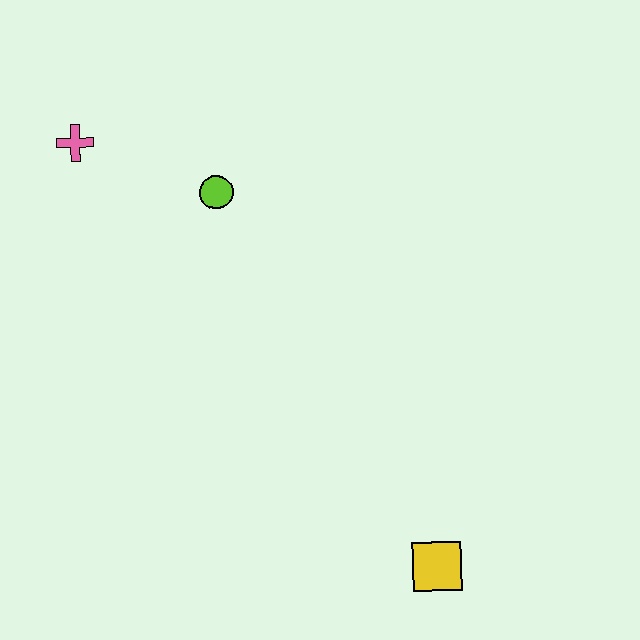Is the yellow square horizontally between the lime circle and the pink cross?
No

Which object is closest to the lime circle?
The pink cross is closest to the lime circle.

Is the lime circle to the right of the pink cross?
Yes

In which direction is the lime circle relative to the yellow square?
The lime circle is above the yellow square.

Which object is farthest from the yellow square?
The pink cross is farthest from the yellow square.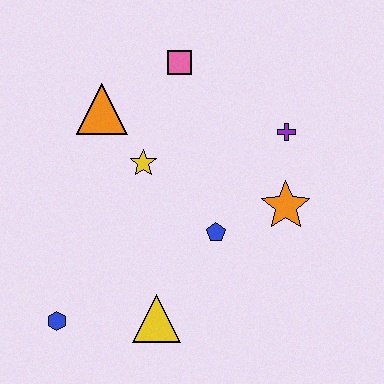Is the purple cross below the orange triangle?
Yes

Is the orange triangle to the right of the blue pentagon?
No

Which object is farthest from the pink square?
The blue hexagon is farthest from the pink square.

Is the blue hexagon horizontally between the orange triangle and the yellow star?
No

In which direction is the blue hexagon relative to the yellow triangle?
The blue hexagon is to the left of the yellow triangle.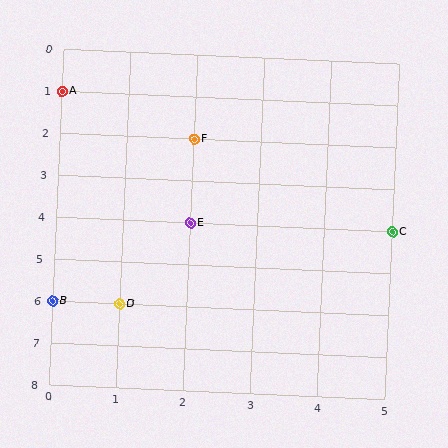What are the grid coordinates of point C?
Point C is at grid coordinates (5, 4).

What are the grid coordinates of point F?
Point F is at grid coordinates (2, 2).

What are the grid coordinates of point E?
Point E is at grid coordinates (2, 4).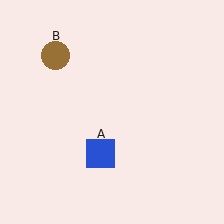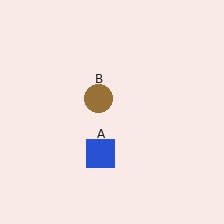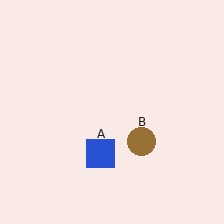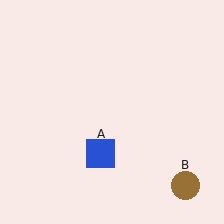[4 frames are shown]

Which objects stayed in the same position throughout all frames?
Blue square (object A) remained stationary.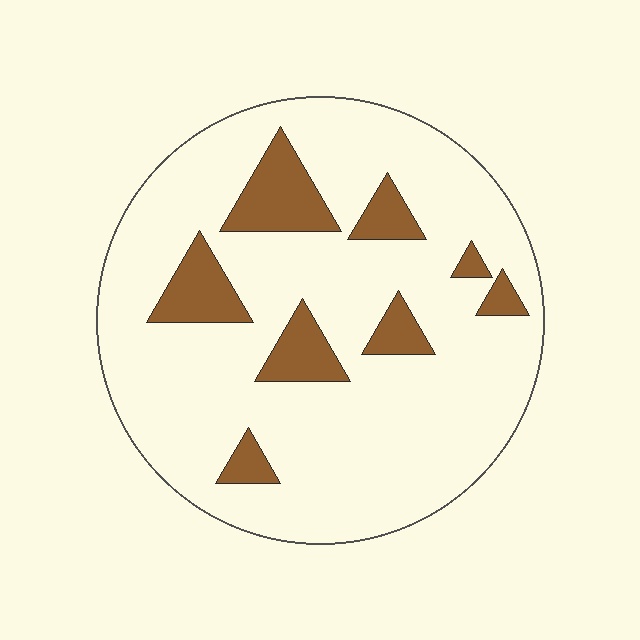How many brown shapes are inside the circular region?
8.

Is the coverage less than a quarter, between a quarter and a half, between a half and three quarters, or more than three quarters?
Less than a quarter.